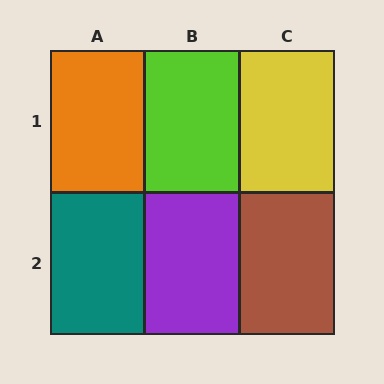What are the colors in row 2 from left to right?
Teal, purple, brown.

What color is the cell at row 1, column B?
Lime.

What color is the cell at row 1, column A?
Orange.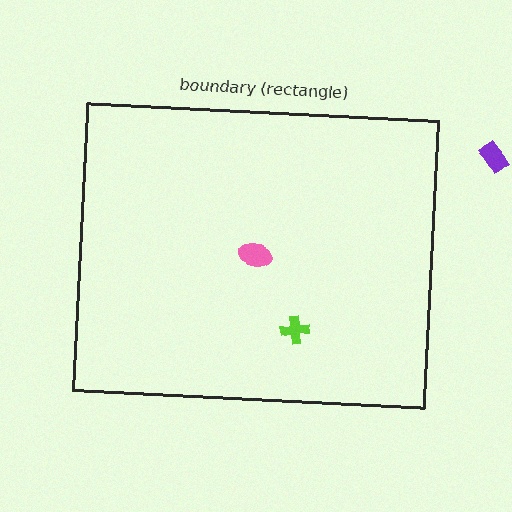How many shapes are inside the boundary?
2 inside, 1 outside.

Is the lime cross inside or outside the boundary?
Inside.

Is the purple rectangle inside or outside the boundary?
Outside.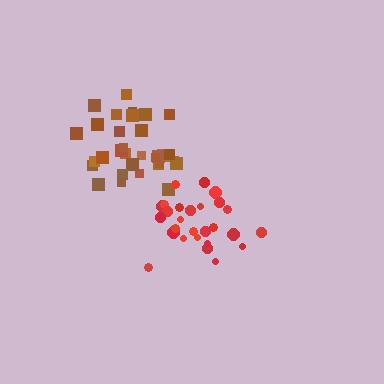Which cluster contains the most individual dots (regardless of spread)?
Brown (32).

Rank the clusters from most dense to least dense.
red, brown.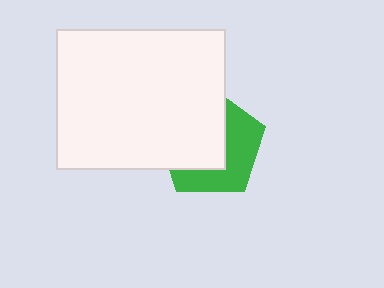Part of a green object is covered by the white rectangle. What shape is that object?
It is a pentagon.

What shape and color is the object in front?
The object in front is a white rectangle.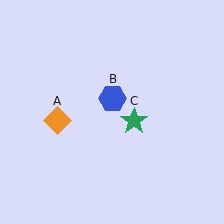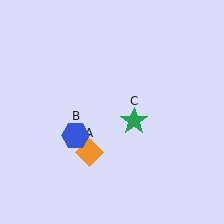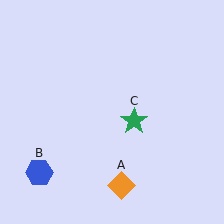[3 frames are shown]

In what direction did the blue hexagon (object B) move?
The blue hexagon (object B) moved down and to the left.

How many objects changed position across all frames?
2 objects changed position: orange diamond (object A), blue hexagon (object B).